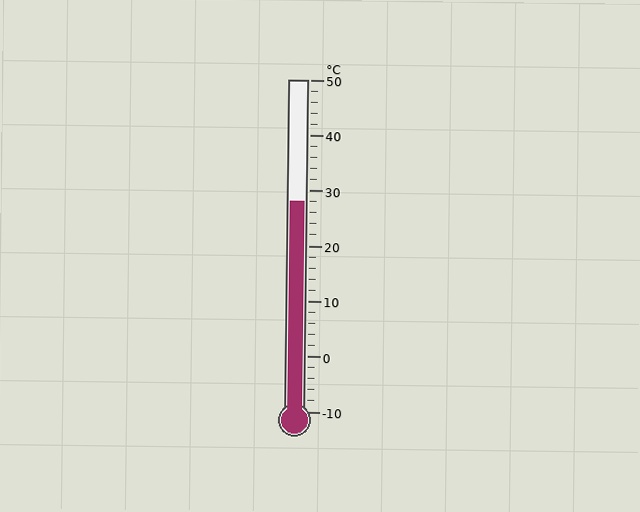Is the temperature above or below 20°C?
The temperature is above 20°C.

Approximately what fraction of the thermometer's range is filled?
The thermometer is filled to approximately 65% of its range.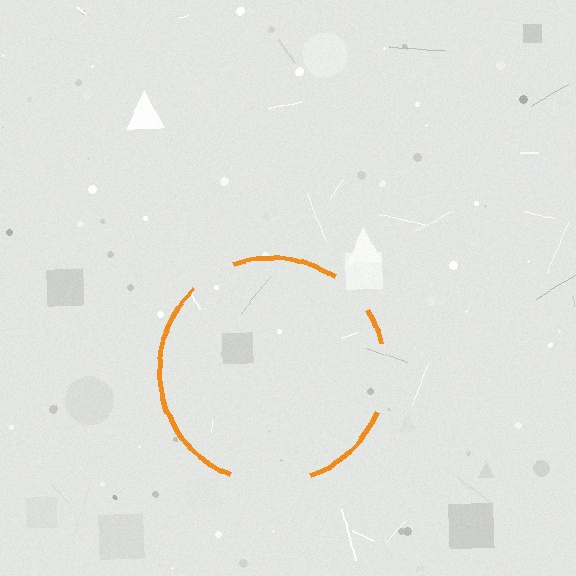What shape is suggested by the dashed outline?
The dashed outline suggests a circle.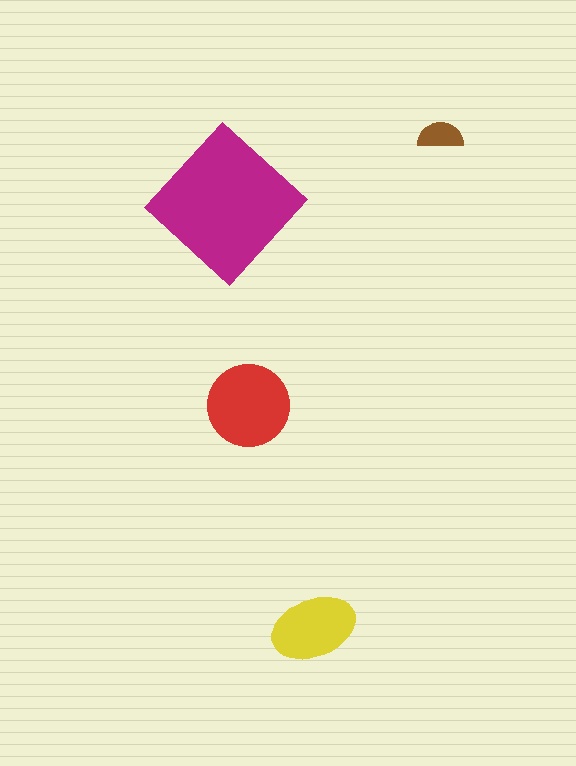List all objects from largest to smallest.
The magenta diamond, the red circle, the yellow ellipse, the brown semicircle.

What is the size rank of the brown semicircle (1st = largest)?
4th.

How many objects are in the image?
There are 4 objects in the image.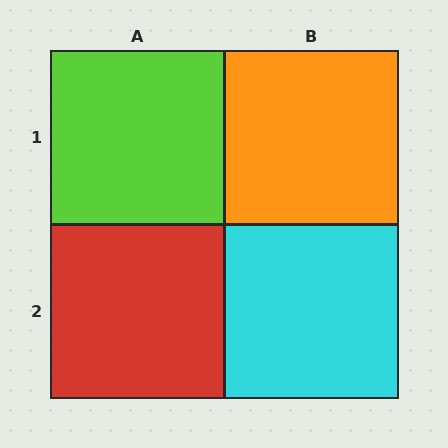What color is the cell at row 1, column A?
Lime.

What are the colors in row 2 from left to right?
Red, cyan.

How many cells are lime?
1 cell is lime.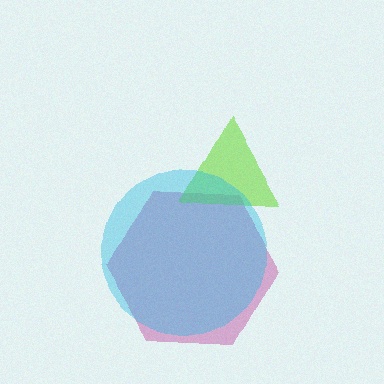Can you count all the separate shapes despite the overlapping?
Yes, there are 3 separate shapes.